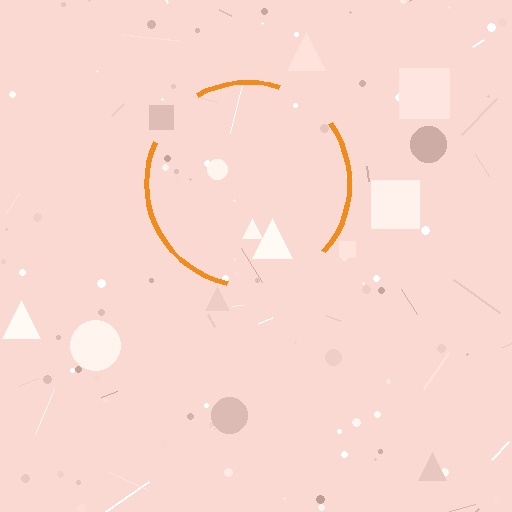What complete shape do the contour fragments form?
The contour fragments form a circle.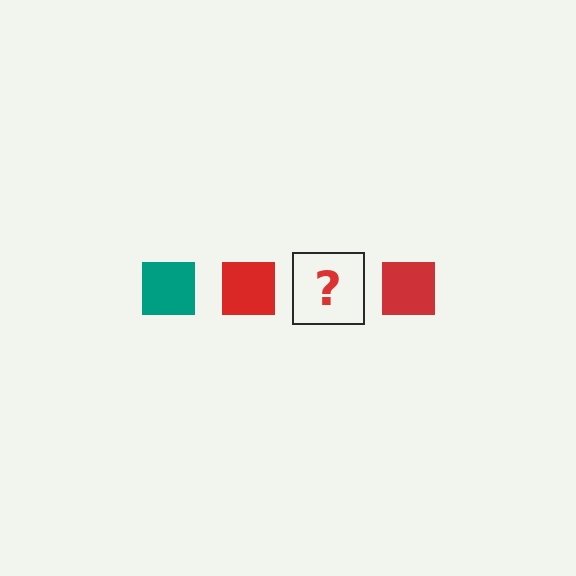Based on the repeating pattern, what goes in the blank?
The blank should be a teal square.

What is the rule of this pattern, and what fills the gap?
The rule is that the pattern cycles through teal, red squares. The gap should be filled with a teal square.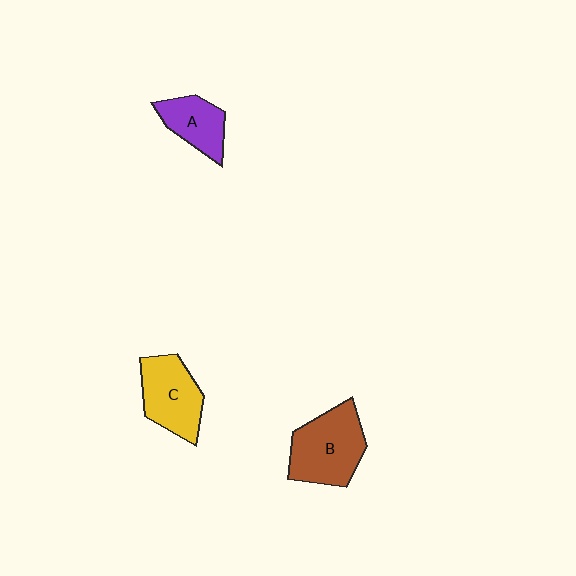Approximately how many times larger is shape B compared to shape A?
Approximately 1.6 times.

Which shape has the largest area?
Shape B (brown).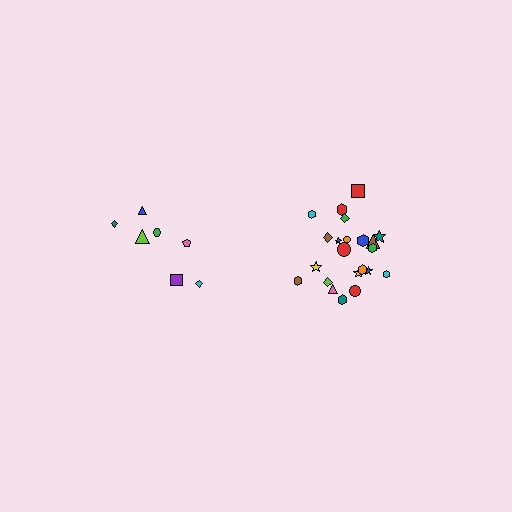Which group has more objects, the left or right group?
The right group.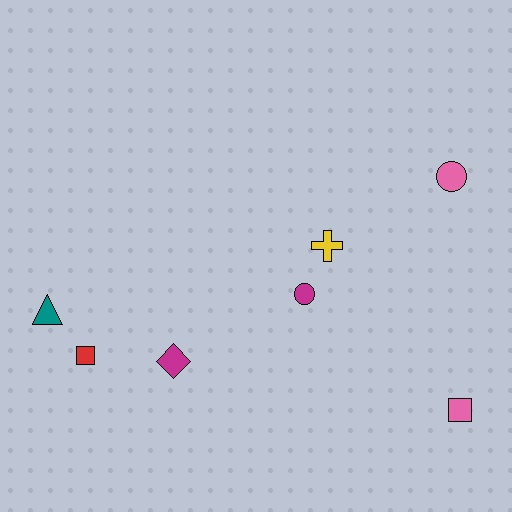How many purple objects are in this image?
There are no purple objects.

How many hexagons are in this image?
There are no hexagons.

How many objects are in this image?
There are 7 objects.